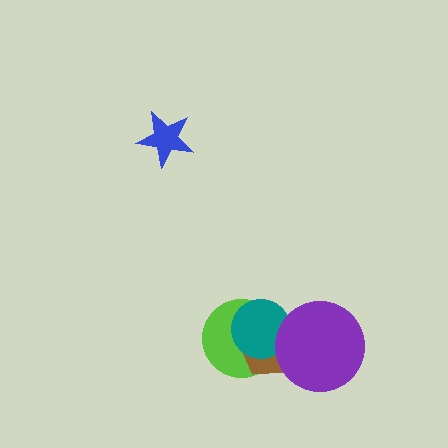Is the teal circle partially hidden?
Yes, it is partially covered by another shape.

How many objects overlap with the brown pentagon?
3 objects overlap with the brown pentagon.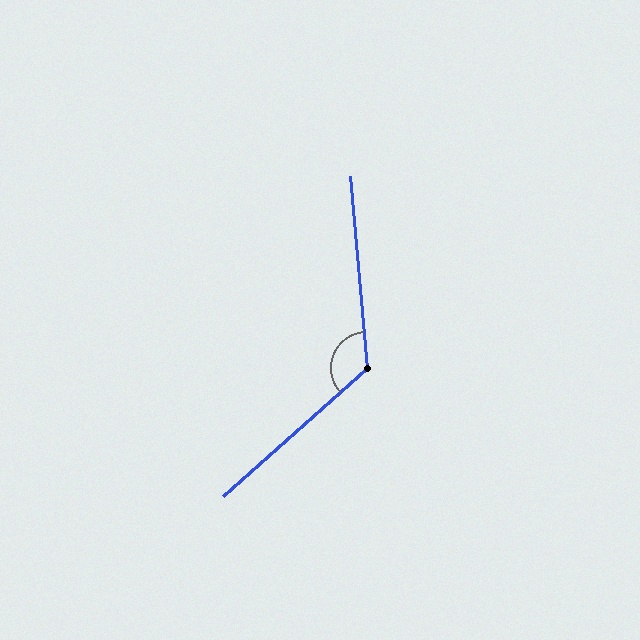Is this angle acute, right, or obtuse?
It is obtuse.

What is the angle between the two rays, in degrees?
Approximately 127 degrees.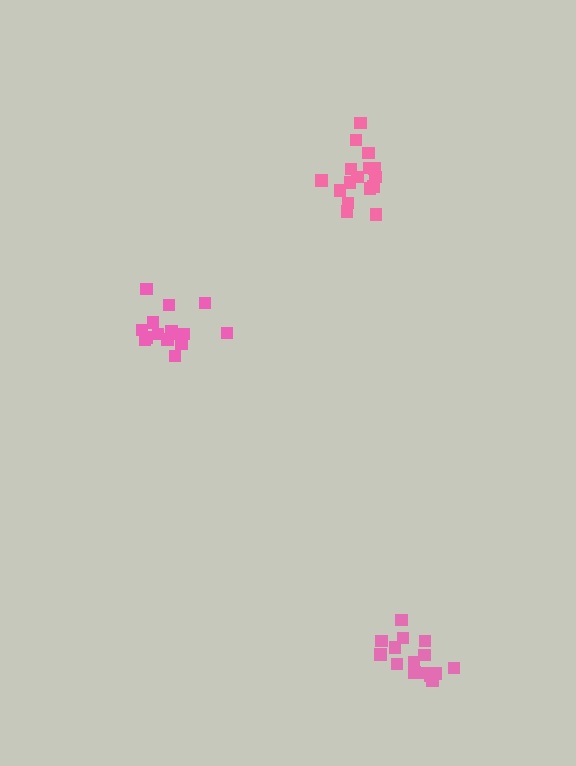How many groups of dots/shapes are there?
There are 3 groups.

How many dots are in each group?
Group 1: 16 dots, Group 2: 15 dots, Group 3: 15 dots (46 total).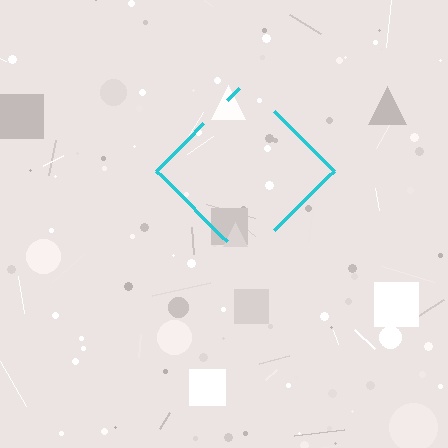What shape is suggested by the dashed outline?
The dashed outline suggests a diamond.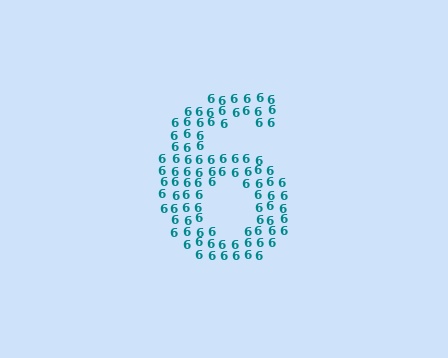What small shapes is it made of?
It is made of small digit 6's.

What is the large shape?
The large shape is the digit 6.